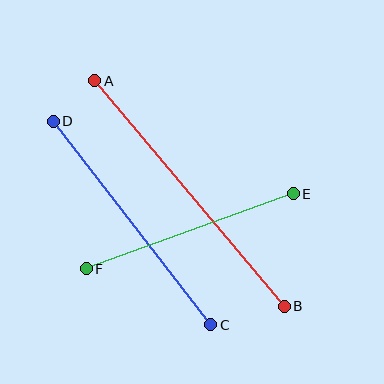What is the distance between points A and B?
The distance is approximately 295 pixels.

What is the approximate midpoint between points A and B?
The midpoint is at approximately (189, 193) pixels.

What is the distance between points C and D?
The distance is approximately 257 pixels.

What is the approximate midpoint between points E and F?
The midpoint is at approximately (190, 231) pixels.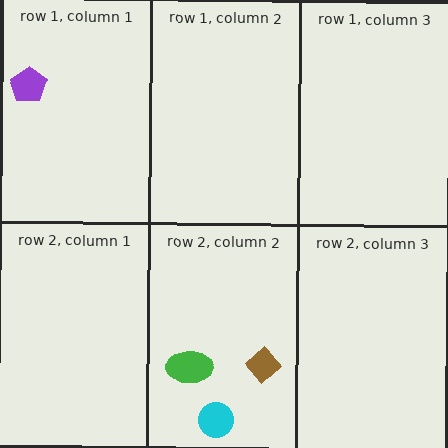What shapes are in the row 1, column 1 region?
The purple pentagon.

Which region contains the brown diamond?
The row 2, column 2 region.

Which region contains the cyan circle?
The row 2, column 2 region.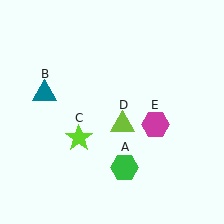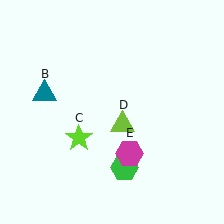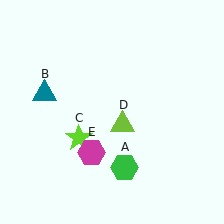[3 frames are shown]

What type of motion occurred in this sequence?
The magenta hexagon (object E) rotated clockwise around the center of the scene.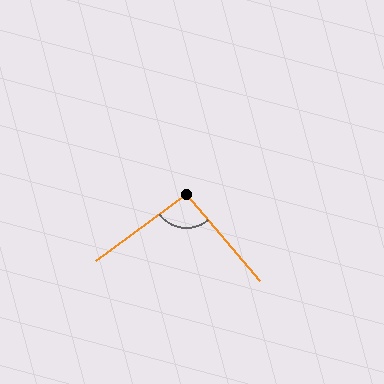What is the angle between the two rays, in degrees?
Approximately 94 degrees.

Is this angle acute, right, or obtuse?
It is approximately a right angle.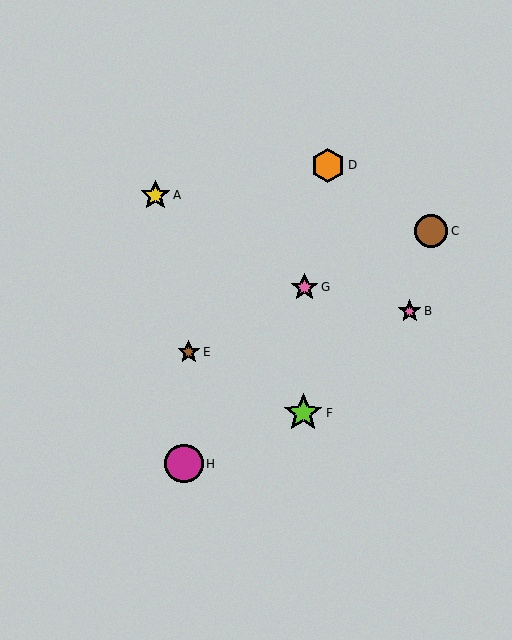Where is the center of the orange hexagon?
The center of the orange hexagon is at (328, 165).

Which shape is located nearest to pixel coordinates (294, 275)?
The pink star (labeled G) at (304, 287) is nearest to that location.